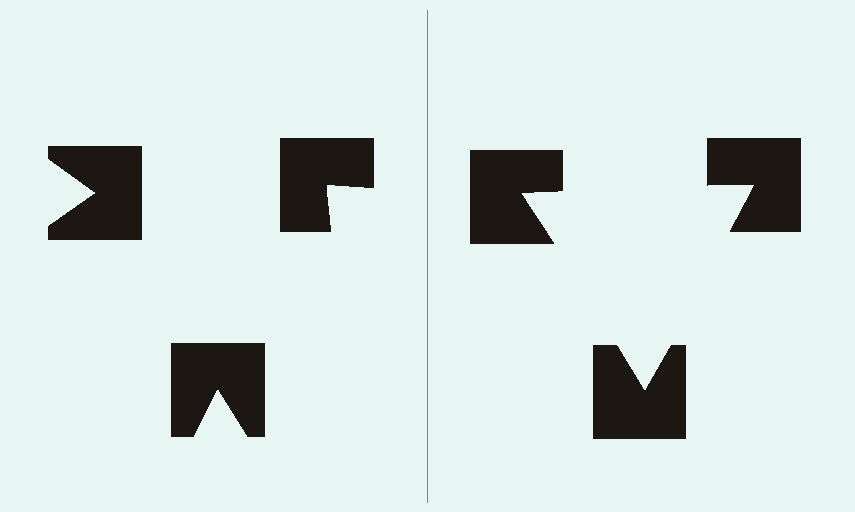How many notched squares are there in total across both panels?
6 — 3 on each side.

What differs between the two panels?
The notched squares are positioned identically on both sides; only the wedge orientations differ. On the right they align to a triangle; on the left they are misaligned.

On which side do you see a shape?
An illusory triangle appears on the right side. On the left side the wedge cuts are rotated, so no coherent shape forms.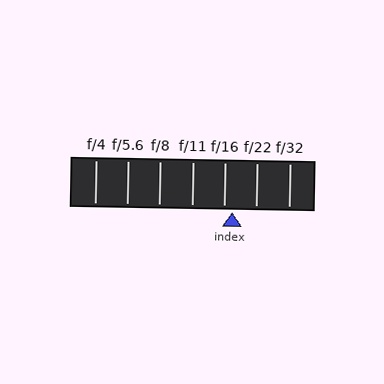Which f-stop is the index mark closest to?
The index mark is closest to f/16.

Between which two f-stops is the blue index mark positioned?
The index mark is between f/16 and f/22.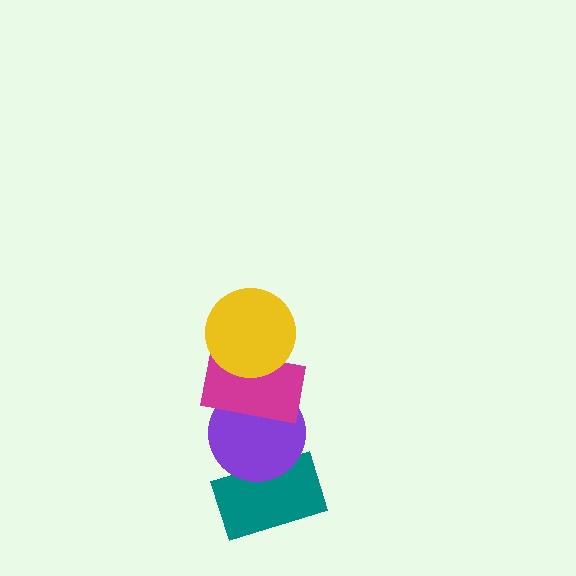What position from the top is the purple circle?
The purple circle is 3rd from the top.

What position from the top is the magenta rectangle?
The magenta rectangle is 2nd from the top.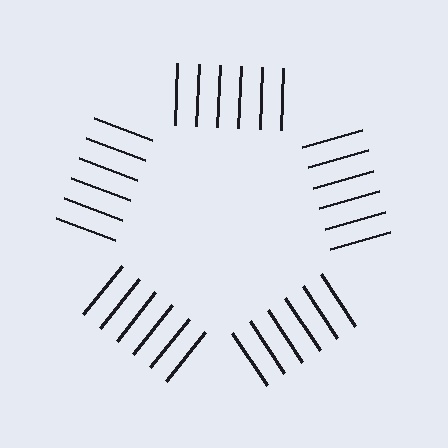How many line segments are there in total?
30 — 6 along each of the 5 edges.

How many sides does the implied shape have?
5 sides — the line-ends trace a pentagon.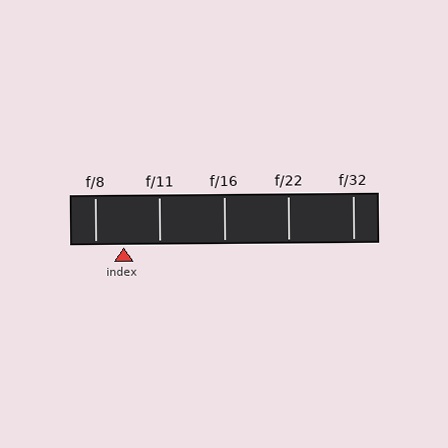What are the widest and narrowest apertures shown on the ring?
The widest aperture shown is f/8 and the narrowest is f/32.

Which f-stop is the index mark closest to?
The index mark is closest to f/8.